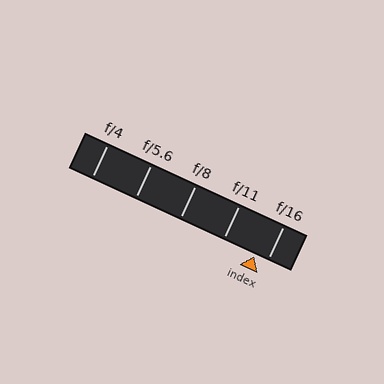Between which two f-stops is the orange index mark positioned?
The index mark is between f/11 and f/16.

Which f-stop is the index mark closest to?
The index mark is closest to f/16.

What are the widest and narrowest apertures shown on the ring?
The widest aperture shown is f/4 and the narrowest is f/16.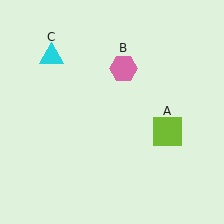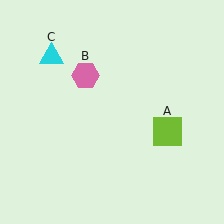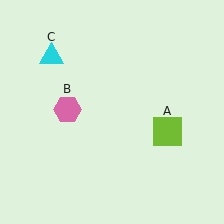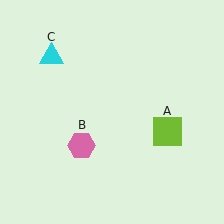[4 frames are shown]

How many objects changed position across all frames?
1 object changed position: pink hexagon (object B).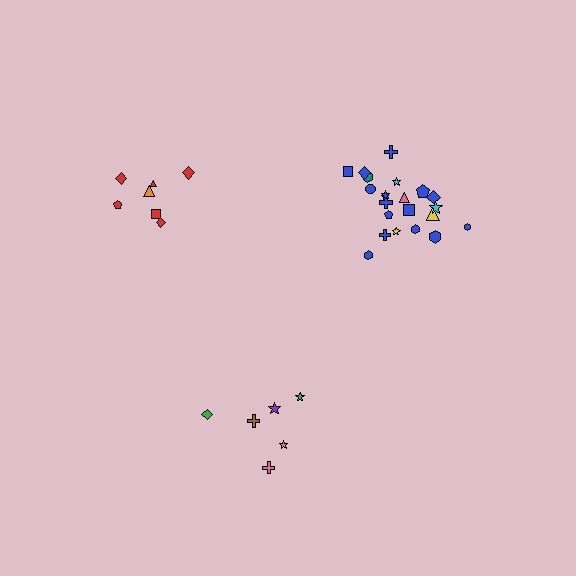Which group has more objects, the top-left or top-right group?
The top-right group.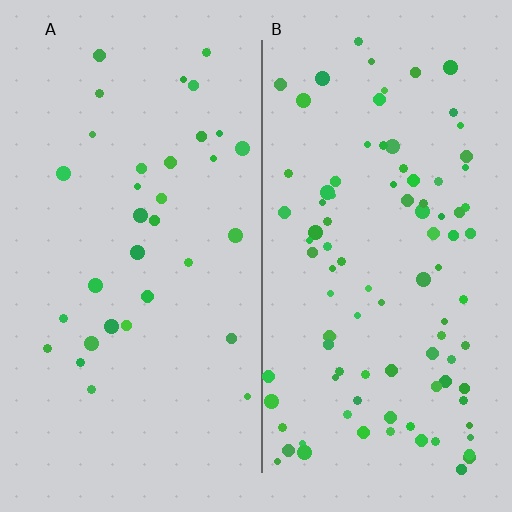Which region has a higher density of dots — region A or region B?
B (the right).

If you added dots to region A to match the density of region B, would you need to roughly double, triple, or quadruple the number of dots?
Approximately triple.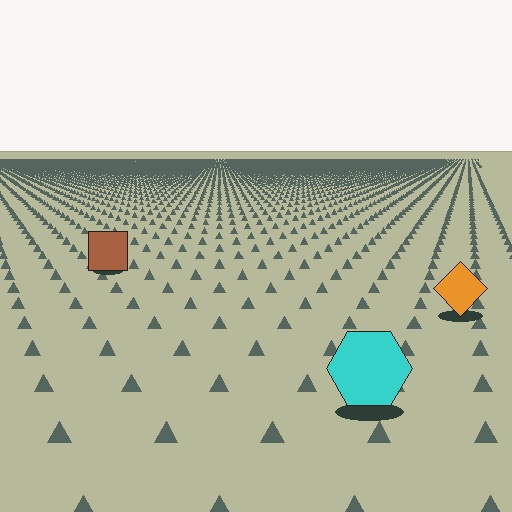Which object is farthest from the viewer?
The brown square is farthest from the viewer. It appears smaller and the ground texture around it is denser.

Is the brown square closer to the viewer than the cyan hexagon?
No. The cyan hexagon is closer — you can tell from the texture gradient: the ground texture is coarser near it.